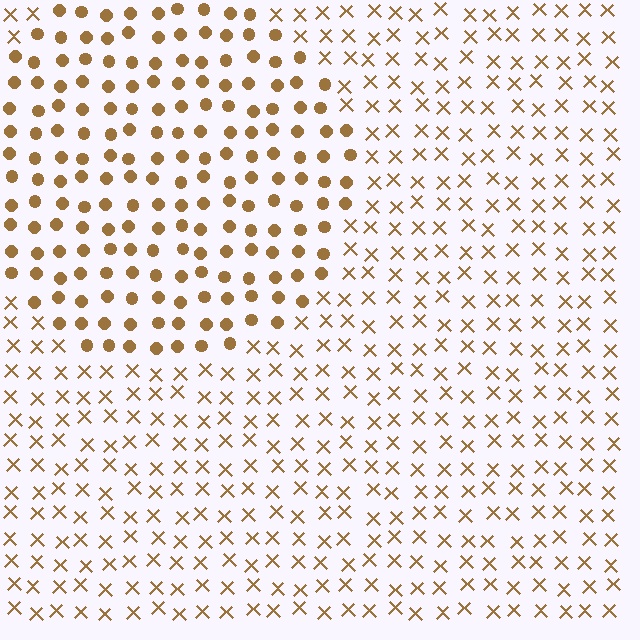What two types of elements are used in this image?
The image uses circles inside the circle region and X marks outside it.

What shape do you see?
I see a circle.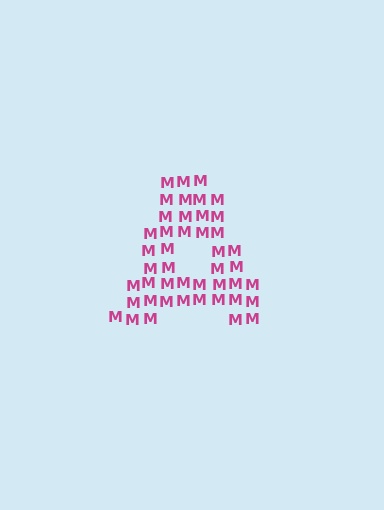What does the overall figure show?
The overall figure shows the letter A.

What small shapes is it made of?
It is made of small letter M's.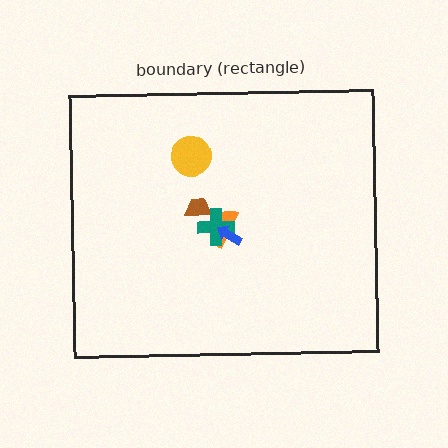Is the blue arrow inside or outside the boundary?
Inside.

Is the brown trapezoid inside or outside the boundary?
Inside.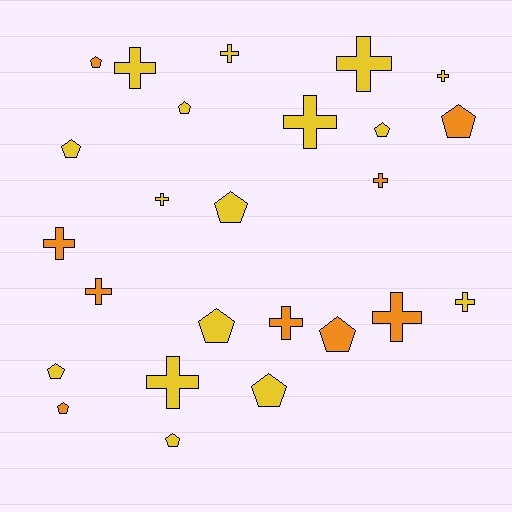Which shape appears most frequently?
Cross, with 13 objects.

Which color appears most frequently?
Yellow, with 16 objects.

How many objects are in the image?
There are 25 objects.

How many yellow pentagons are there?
There are 8 yellow pentagons.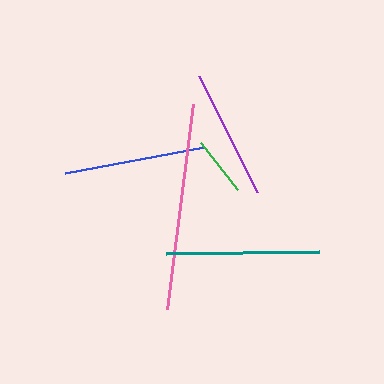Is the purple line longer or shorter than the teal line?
The teal line is longer than the purple line.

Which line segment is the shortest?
The green line is the shortest at approximately 60 pixels.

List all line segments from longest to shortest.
From longest to shortest: pink, teal, blue, purple, green.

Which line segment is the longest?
The pink line is the longest at approximately 206 pixels.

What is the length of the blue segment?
The blue segment is approximately 141 pixels long.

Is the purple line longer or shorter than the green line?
The purple line is longer than the green line.